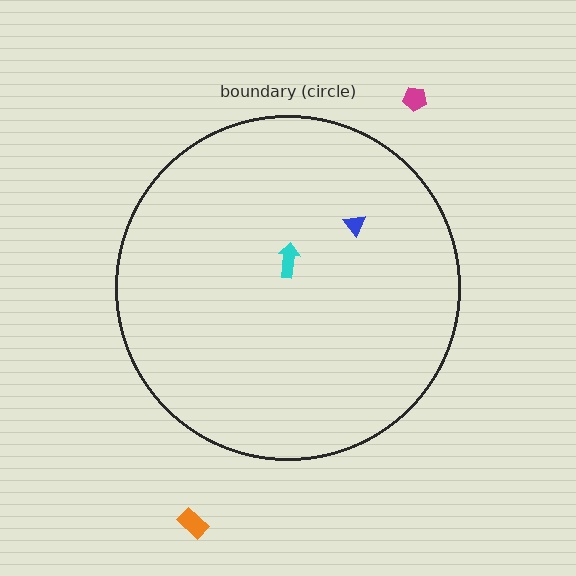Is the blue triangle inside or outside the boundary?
Inside.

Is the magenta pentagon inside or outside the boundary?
Outside.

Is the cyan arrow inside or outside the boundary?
Inside.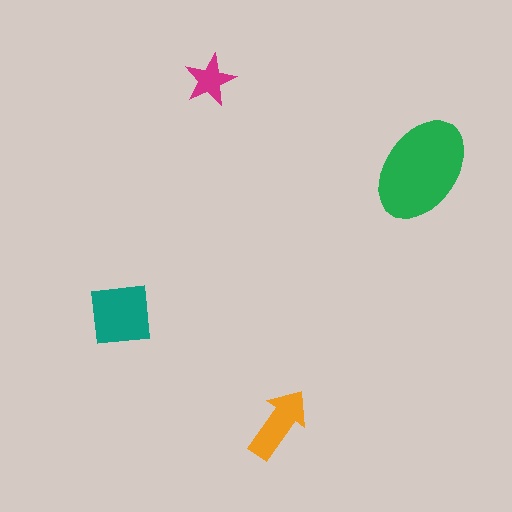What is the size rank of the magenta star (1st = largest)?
4th.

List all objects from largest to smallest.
The green ellipse, the teal square, the orange arrow, the magenta star.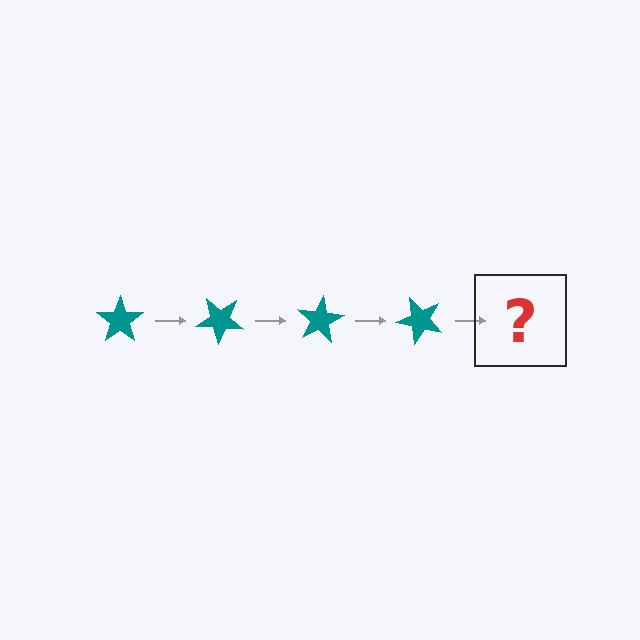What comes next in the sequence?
The next element should be a teal star rotated 160 degrees.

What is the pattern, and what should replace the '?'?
The pattern is that the star rotates 40 degrees each step. The '?' should be a teal star rotated 160 degrees.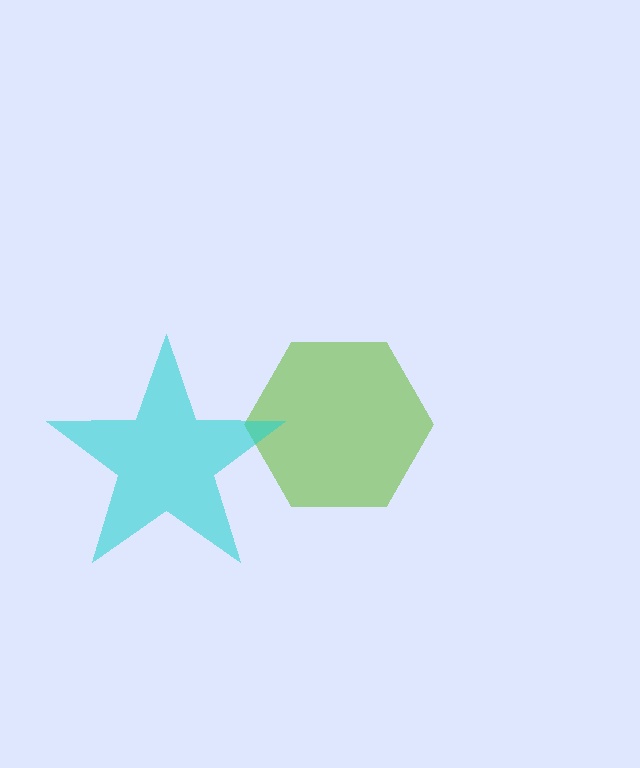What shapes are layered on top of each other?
The layered shapes are: a lime hexagon, a cyan star.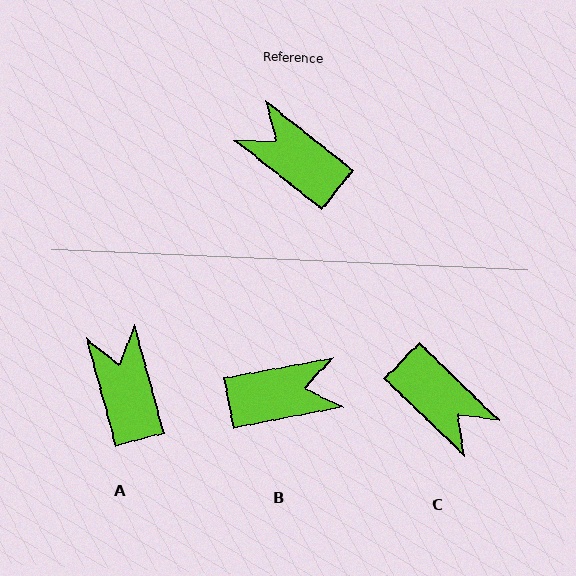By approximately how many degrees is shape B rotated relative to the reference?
Approximately 131 degrees clockwise.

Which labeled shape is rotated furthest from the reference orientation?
C, about 174 degrees away.